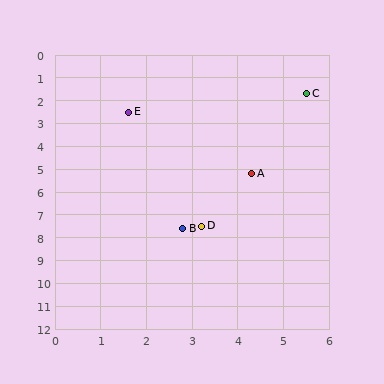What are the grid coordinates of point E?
Point E is at approximately (1.6, 2.5).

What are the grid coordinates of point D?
Point D is at approximately (3.2, 7.5).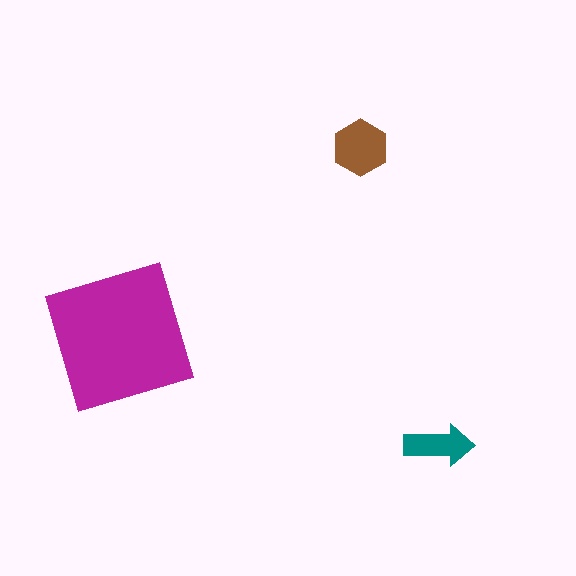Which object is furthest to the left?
The magenta square is leftmost.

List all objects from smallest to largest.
The teal arrow, the brown hexagon, the magenta square.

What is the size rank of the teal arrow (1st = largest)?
3rd.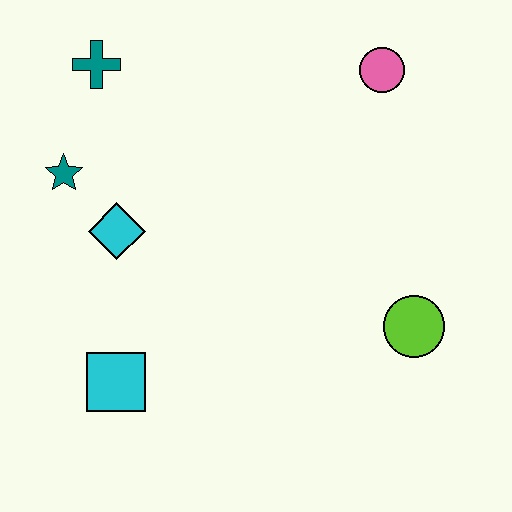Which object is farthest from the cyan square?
The pink circle is farthest from the cyan square.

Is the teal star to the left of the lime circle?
Yes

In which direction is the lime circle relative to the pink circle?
The lime circle is below the pink circle.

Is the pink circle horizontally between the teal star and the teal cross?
No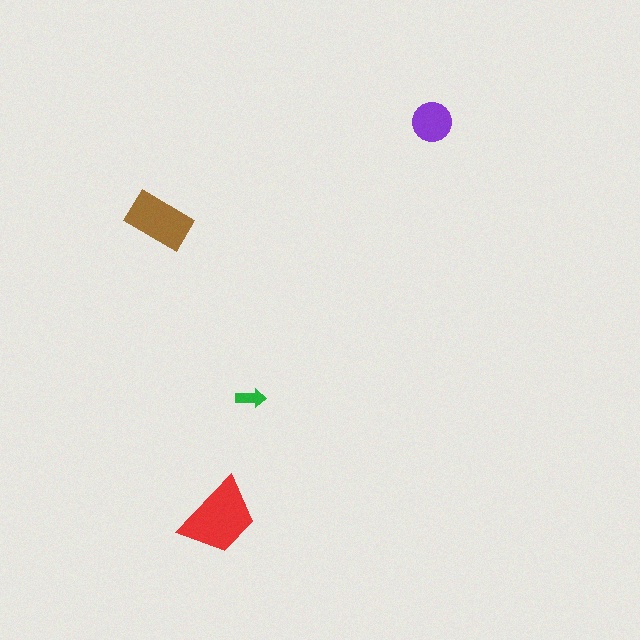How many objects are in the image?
There are 4 objects in the image.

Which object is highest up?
The purple circle is topmost.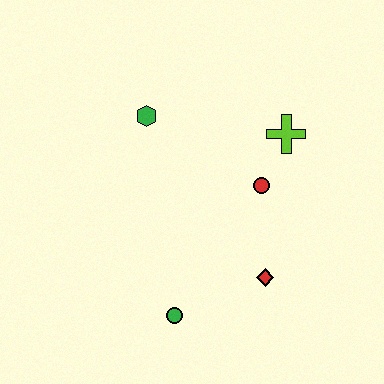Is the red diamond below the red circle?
Yes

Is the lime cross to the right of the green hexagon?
Yes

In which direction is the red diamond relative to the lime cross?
The red diamond is below the lime cross.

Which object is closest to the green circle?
The red diamond is closest to the green circle.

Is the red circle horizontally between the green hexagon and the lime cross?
Yes